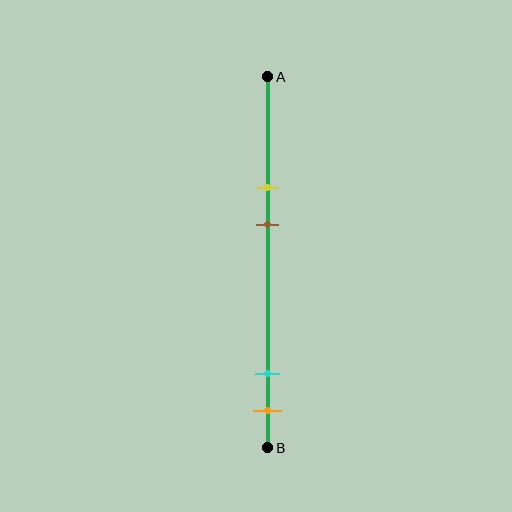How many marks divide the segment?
There are 4 marks dividing the segment.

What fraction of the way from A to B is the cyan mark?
The cyan mark is approximately 80% (0.8) of the way from A to B.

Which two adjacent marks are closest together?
The cyan and orange marks are the closest adjacent pair.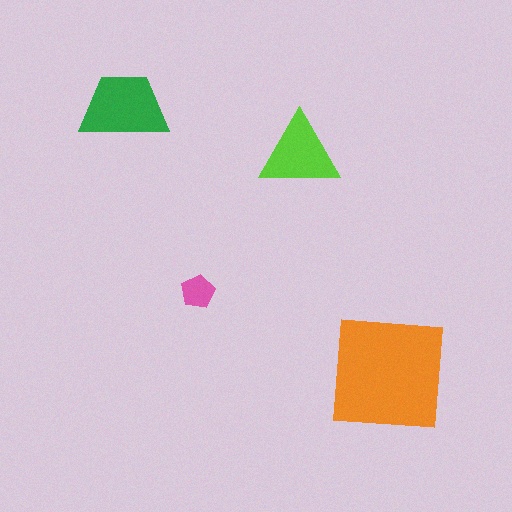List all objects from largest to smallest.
The orange square, the green trapezoid, the lime triangle, the pink pentagon.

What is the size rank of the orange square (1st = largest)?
1st.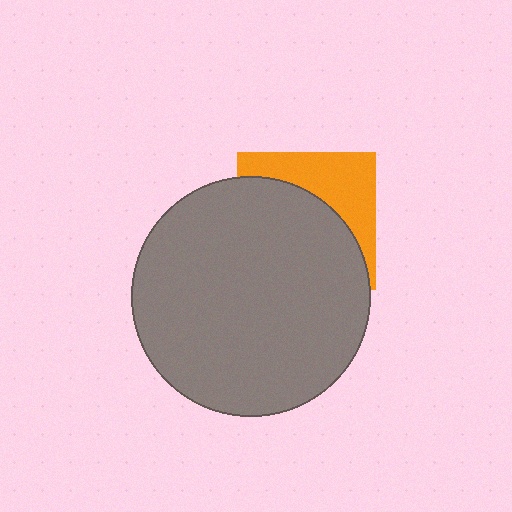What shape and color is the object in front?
The object in front is a gray circle.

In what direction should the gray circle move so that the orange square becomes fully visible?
The gray circle should move down. That is the shortest direction to clear the overlap and leave the orange square fully visible.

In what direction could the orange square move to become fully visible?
The orange square could move up. That would shift it out from behind the gray circle entirely.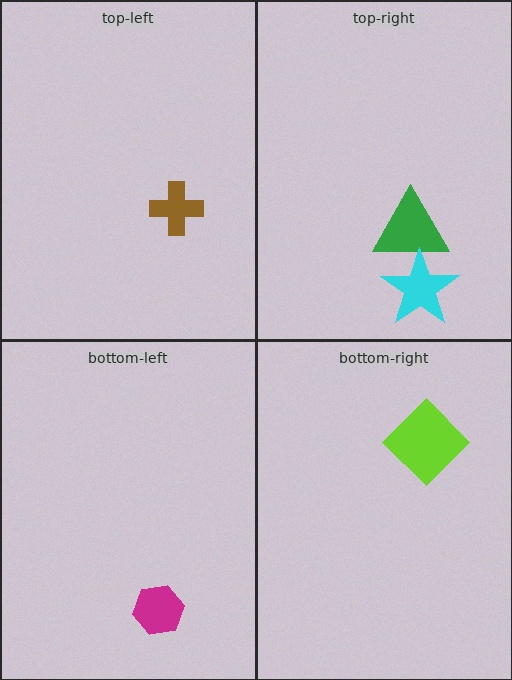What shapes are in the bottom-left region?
The magenta hexagon.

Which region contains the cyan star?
The top-right region.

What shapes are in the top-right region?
The green triangle, the cyan star.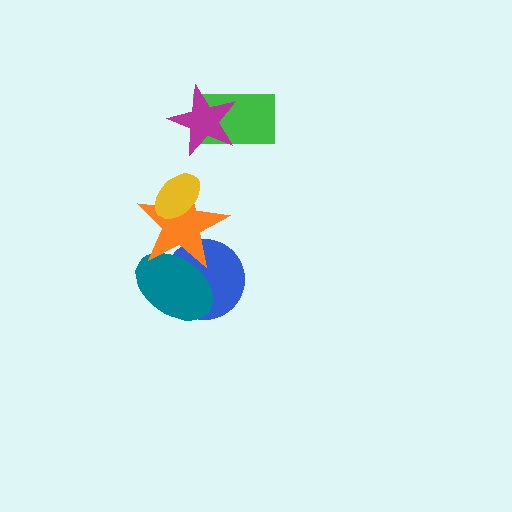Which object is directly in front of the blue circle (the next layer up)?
The teal ellipse is directly in front of the blue circle.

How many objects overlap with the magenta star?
1 object overlaps with the magenta star.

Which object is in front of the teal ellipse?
The orange star is in front of the teal ellipse.